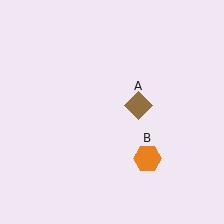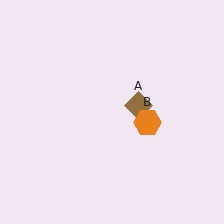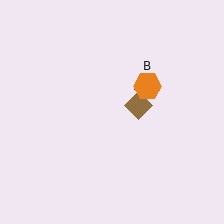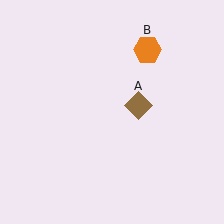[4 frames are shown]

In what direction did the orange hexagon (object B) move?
The orange hexagon (object B) moved up.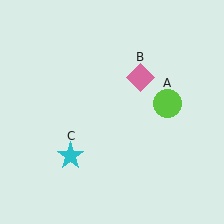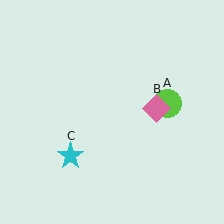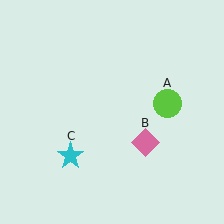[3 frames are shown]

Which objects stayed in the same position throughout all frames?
Lime circle (object A) and cyan star (object C) remained stationary.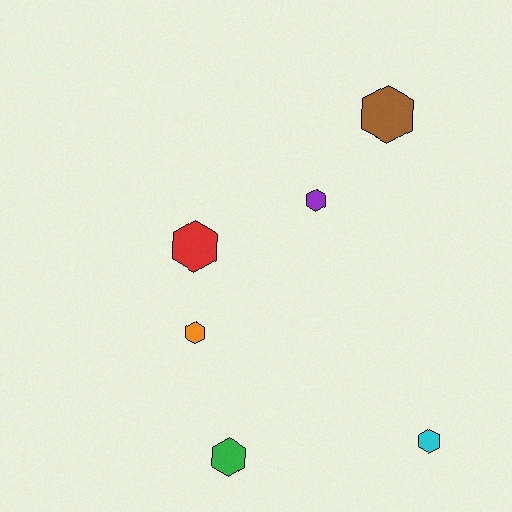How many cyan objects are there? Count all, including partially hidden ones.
There is 1 cyan object.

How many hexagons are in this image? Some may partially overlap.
There are 6 hexagons.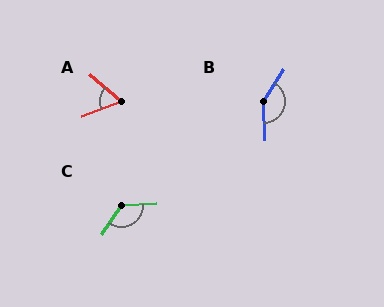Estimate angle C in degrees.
Approximately 128 degrees.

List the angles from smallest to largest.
A (62°), C (128°), B (146°).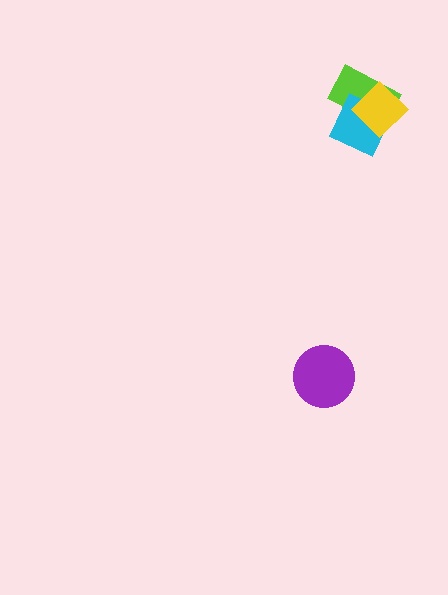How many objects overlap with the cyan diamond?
2 objects overlap with the cyan diamond.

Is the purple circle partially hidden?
No, no other shape covers it.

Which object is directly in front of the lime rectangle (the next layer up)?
The cyan diamond is directly in front of the lime rectangle.